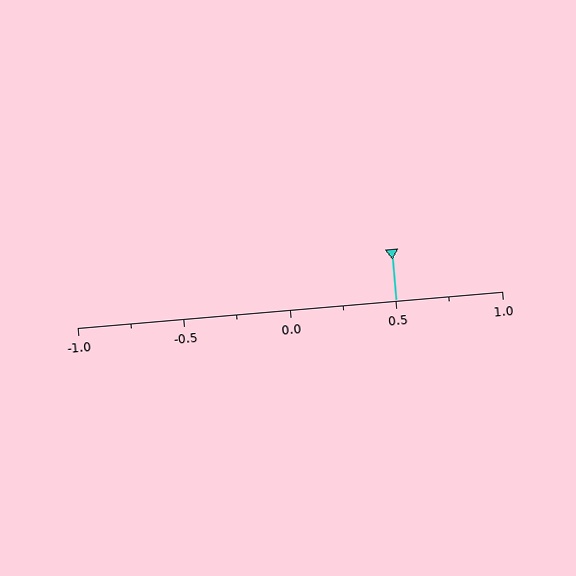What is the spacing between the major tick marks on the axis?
The major ticks are spaced 0.5 apart.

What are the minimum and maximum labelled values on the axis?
The axis runs from -1.0 to 1.0.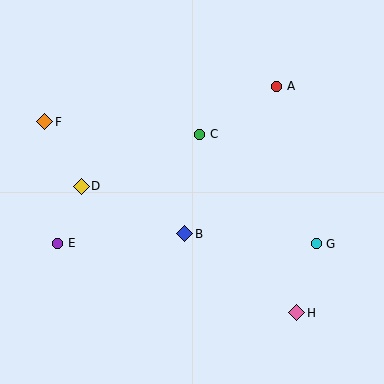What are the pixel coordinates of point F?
Point F is at (45, 122).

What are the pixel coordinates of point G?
Point G is at (316, 244).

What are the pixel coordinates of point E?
Point E is at (58, 243).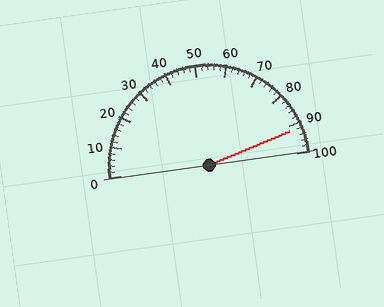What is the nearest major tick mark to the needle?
The nearest major tick mark is 90.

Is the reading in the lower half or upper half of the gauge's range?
The reading is in the upper half of the range (0 to 100).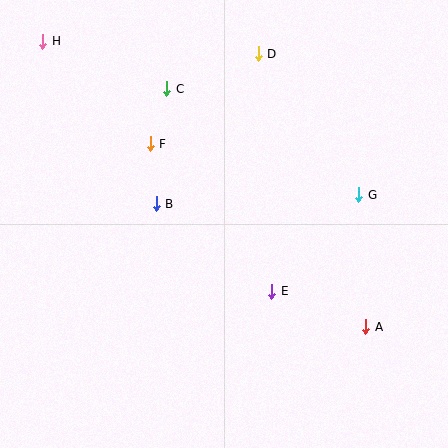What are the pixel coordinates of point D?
Point D is at (258, 54).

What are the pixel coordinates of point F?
Point F is at (150, 144).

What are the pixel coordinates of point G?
Point G is at (359, 195).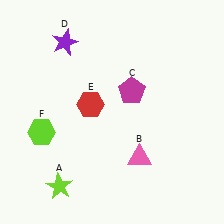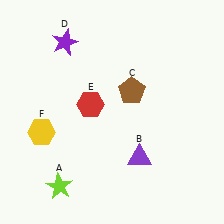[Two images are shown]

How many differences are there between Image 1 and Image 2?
There are 3 differences between the two images.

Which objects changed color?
B changed from pink to purple. C changed from magenta to brown. F changed from lime to yellow.